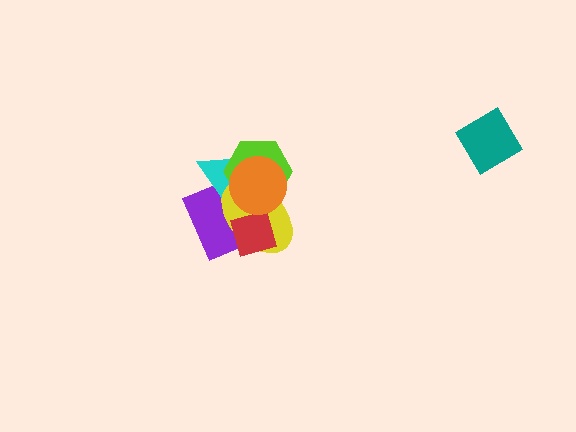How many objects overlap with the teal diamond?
0 objects overlap with the teal diamond.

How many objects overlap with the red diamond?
4 objects overlap with the red diamond.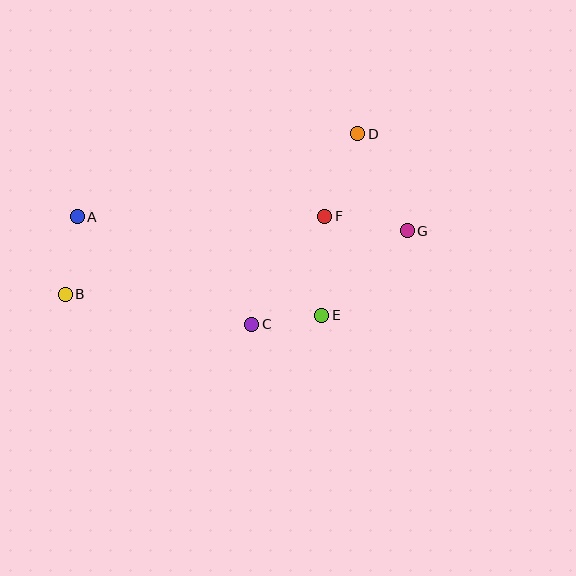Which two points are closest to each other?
Points C and E are closest to each other.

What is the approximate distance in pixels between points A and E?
The distance between A and E is approximately 264 pixels.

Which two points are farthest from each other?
Points B and G are farthest from each other.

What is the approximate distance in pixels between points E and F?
The distance between E and F is approximately 99 pixels.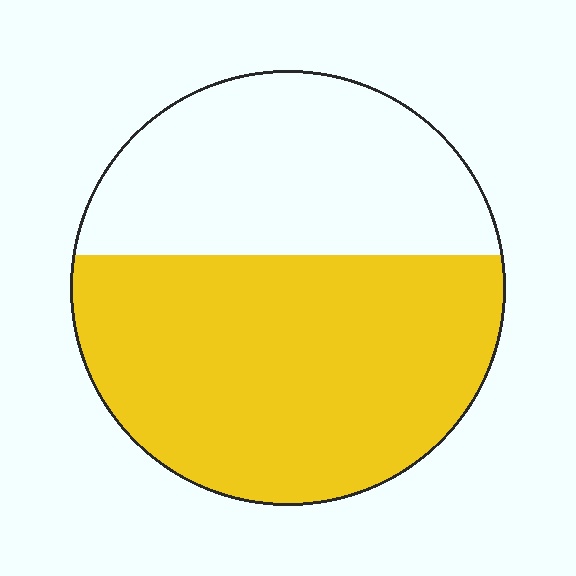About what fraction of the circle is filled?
About three fifths (3/5).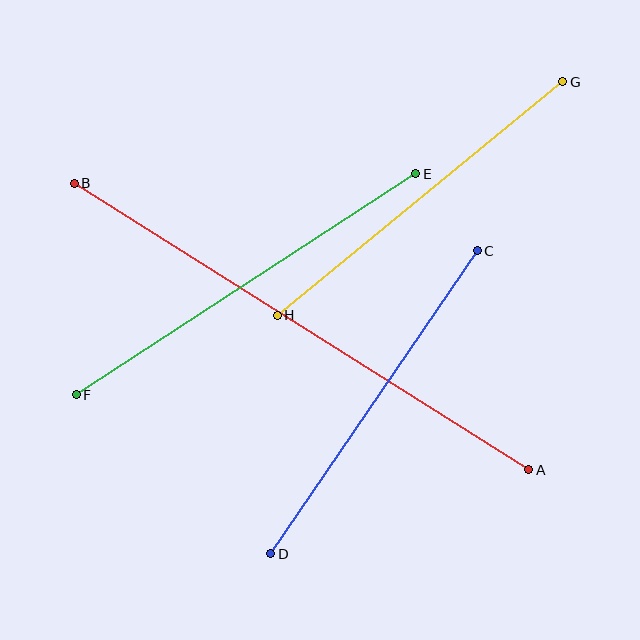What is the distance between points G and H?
The distance is approximately 369 pixels.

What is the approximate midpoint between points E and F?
The midpoint is at approximately (246, 284) pixels.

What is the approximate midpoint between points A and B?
The midpoint is at approximately (302, 327) pixels.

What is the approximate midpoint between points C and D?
The midpoint is at approximately (374, 402) pixels.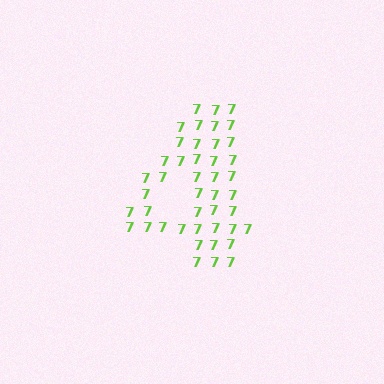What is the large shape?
The large shape is the digit 4.